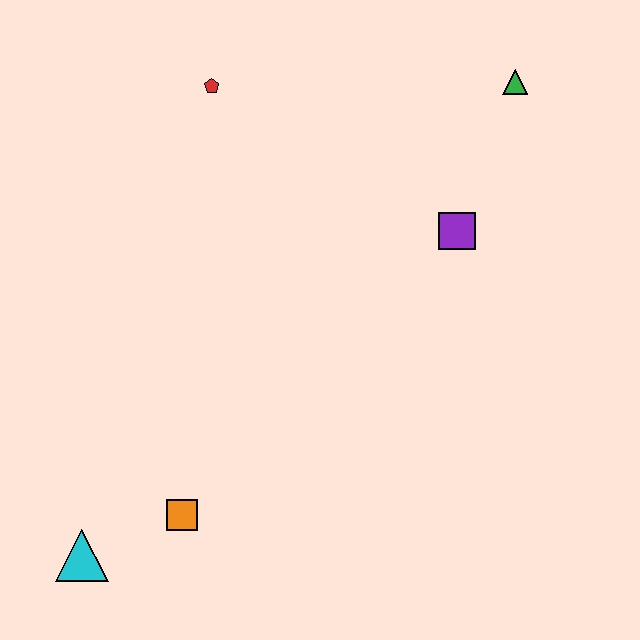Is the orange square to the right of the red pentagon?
No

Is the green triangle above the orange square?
Yes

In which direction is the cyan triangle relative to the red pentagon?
The cyan triangle is below the red pentagon.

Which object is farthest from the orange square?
The green triangle is farthest from the orange square.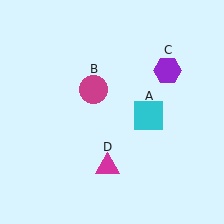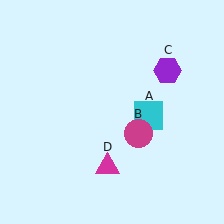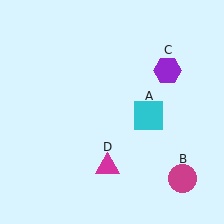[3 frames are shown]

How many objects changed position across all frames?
1 object changed position: magenta circle (object B).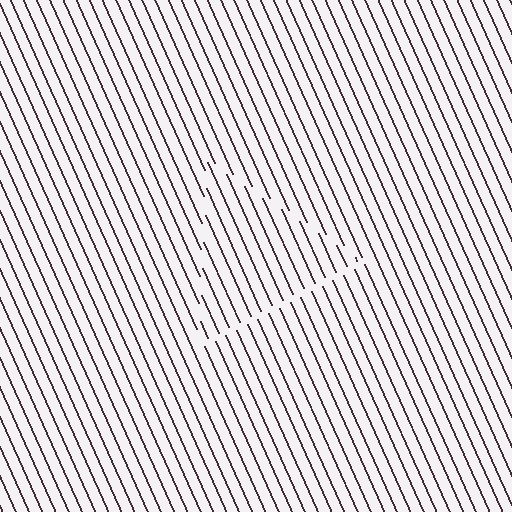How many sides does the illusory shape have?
3 sides — the line-ends trace a triangle.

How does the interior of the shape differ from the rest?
The interior of the shape contains the same grating, shifted by half a period — the contour is defined by the phase discontinuity where line-ends from the inner and outer gratings abut.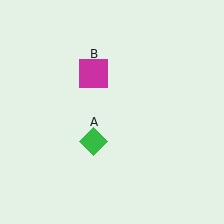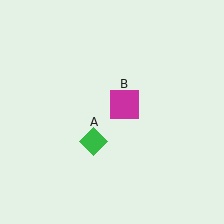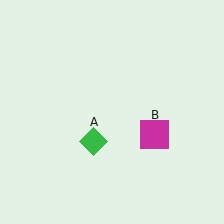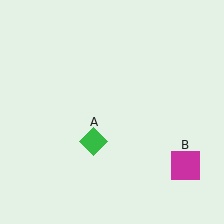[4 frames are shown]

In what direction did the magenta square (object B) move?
The magenta square (object B) moved down and to the right.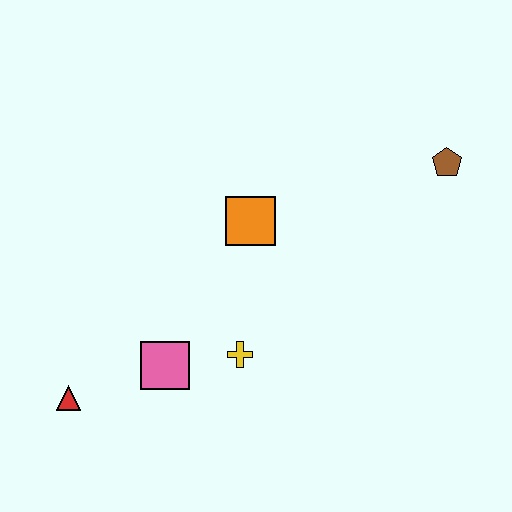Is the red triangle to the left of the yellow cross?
Yes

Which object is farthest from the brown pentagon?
The red triangle is farthest from the brown pentagon.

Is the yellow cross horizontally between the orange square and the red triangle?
Yes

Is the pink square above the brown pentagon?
No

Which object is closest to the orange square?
The yellow cross is closest to the orange square.